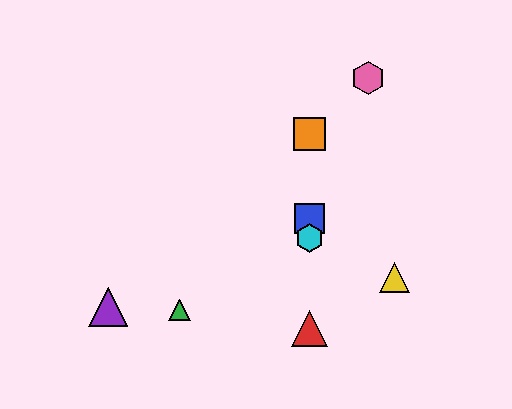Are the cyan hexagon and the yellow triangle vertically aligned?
No, the cyan hexagon is at x≈310 and the yellow triangle is at x≈395.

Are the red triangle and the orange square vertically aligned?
Yes, both are at x≈310.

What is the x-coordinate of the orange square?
The orange square is at x≈310.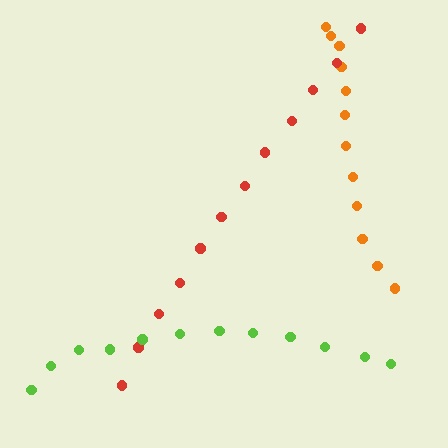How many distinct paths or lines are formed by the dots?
There are 3 distinct paths.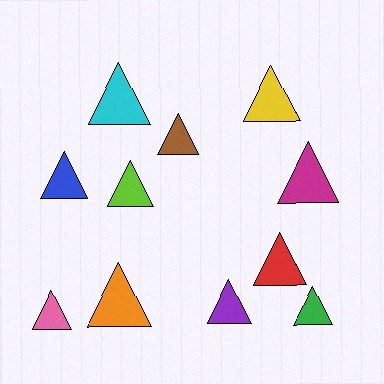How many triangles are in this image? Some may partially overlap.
There are 11 triangles.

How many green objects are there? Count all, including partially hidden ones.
There is 1 green object.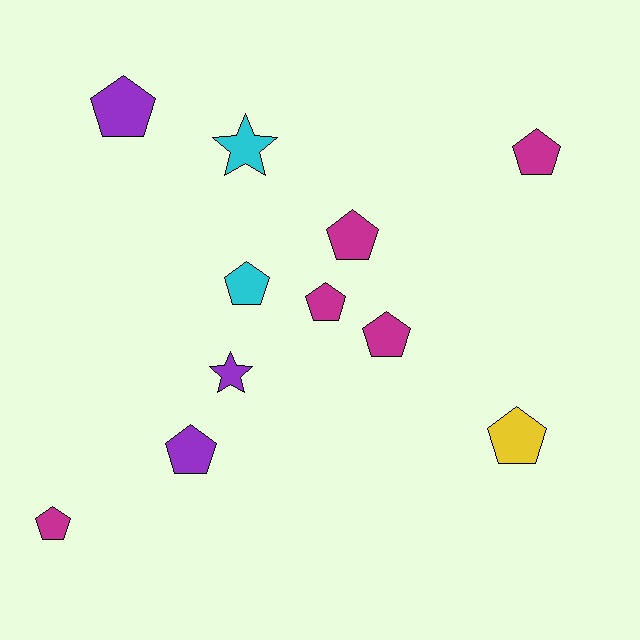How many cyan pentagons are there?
There is 1 cyan pentagon.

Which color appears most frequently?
Magenta, with 5 objects.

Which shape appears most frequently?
Pentagon, with 9 objects.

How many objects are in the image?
There are 11 objects.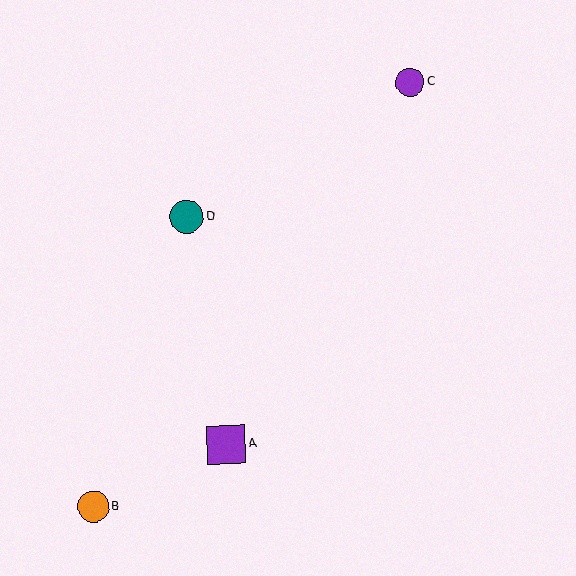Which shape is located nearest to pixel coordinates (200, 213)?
The teal circle (labeled D) at (187, 217) is nearest to that location.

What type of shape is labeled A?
Shape A is a purple square.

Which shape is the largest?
The purple square (labeled A) is the largest.